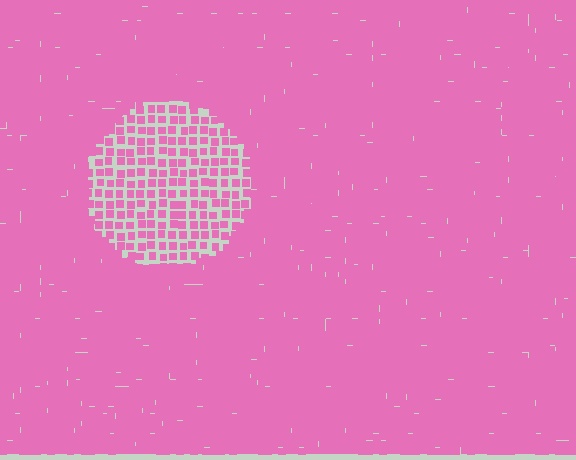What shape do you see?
I see a circle.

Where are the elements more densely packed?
The elements are more densely packed outside the circle boundary.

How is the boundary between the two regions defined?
The boundary is defined by a change in element density (approximately 2.4x ratio). All elements are the same color, size, and shape.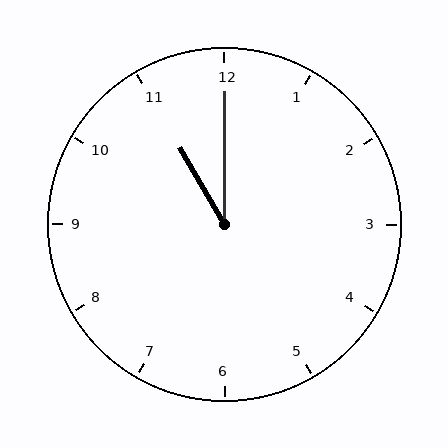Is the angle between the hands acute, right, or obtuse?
It is acute.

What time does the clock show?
11:00.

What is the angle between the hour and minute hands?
Approximately 30 degrees.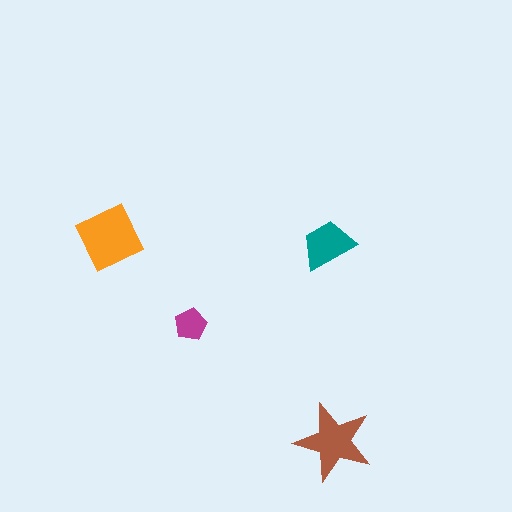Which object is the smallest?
The magenta pentagon.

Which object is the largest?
The orange diamond.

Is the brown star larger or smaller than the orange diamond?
Smaller.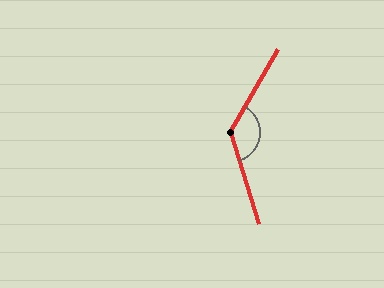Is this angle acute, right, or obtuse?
It is obtuse.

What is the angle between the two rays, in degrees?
Approximately 132 degrees.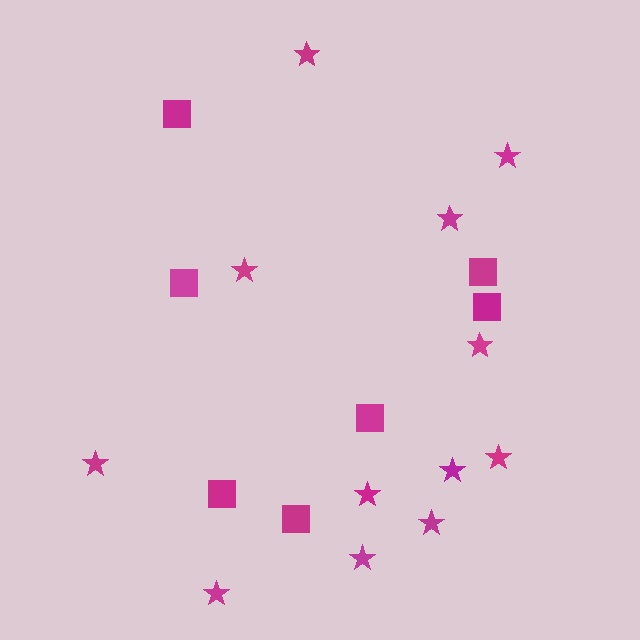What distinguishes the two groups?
There are 2 groups: one group of squares (7) and one group of stars (12).